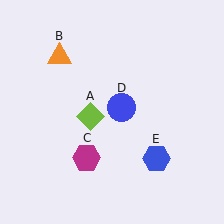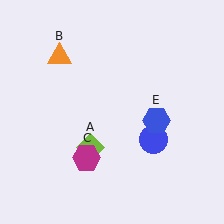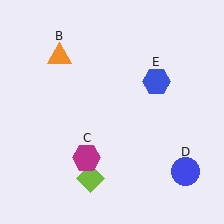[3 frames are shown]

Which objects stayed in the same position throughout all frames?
Orange triangle (object B) and magenta hexagon (object C) remained stationary.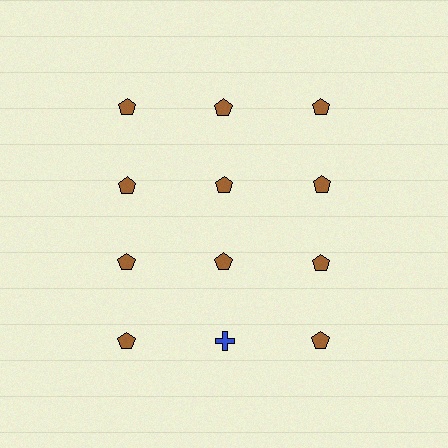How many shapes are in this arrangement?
There are 12 shapes arranged in a grid pattern.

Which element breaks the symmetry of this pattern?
The blue cross in the fourth row, second from left column breaks the symmetry. All other shapes are brown pentagons.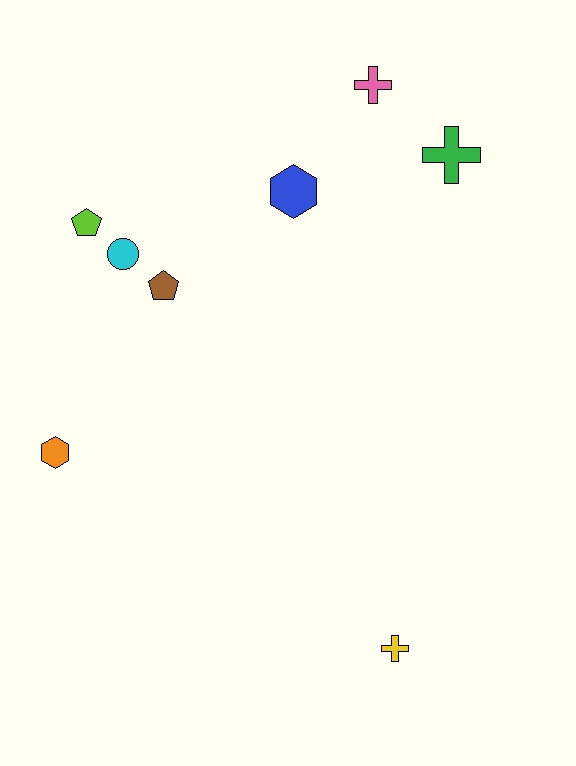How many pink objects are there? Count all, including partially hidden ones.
There is 1 pink object.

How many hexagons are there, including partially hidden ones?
There are 2 hexagons.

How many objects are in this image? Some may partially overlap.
There are 8 objects.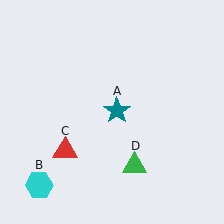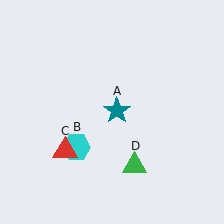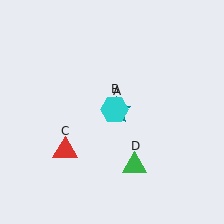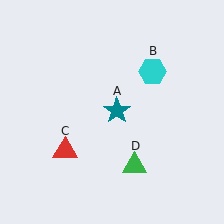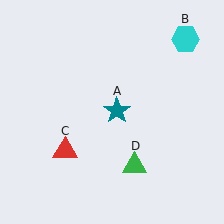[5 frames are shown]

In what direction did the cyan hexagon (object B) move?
The cyan hexagon (object B) moved up and to the right.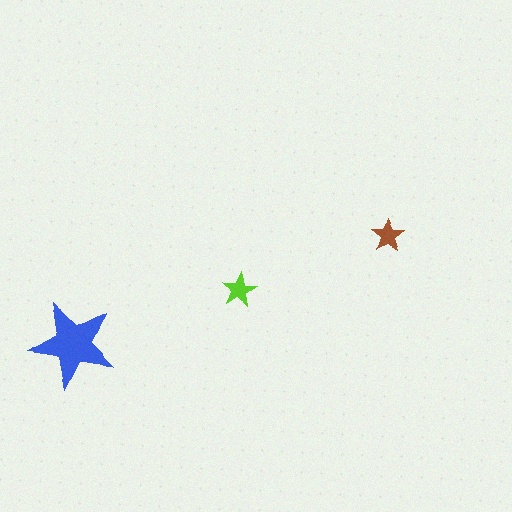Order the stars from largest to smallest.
the blue one, the lime one, the brown one.